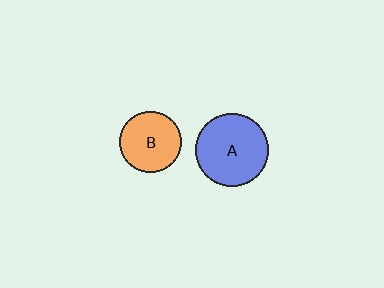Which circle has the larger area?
Circle A (blue).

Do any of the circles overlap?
No, none of the circles overlap.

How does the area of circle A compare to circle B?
Approximately 1.4 times.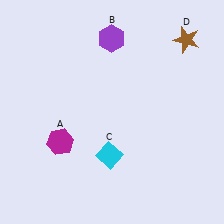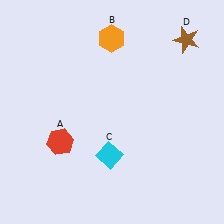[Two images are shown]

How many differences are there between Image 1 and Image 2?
There are 2 differences between the two images.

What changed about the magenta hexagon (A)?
In Image 1, A is magenta. In Image 2, it changed to red.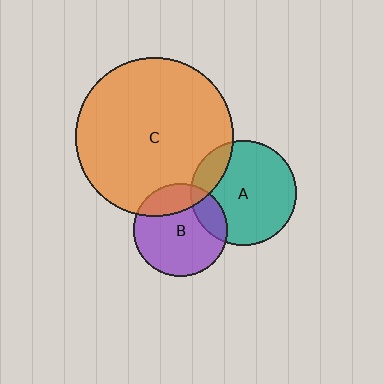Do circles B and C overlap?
Yes.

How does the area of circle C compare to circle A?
Approximately 2.3 times.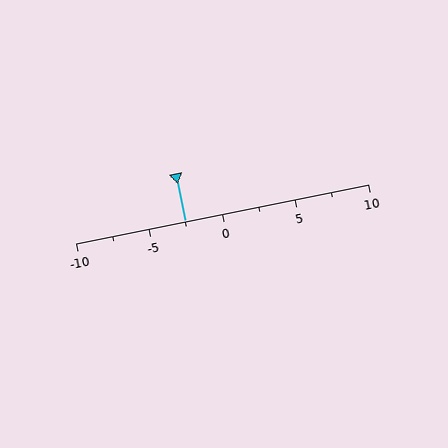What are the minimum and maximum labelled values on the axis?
The axis runs from -10 to 10.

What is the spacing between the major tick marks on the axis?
The major ticks are spaced 5 apart.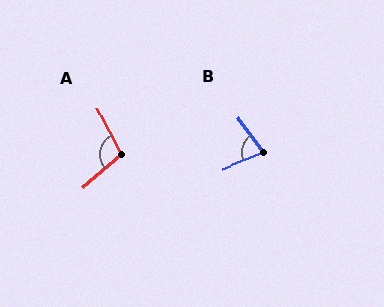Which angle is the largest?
A, at approximately 104 degrees.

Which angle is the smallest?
B, at approximately 75 degrees.